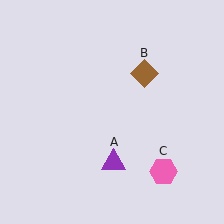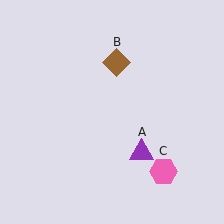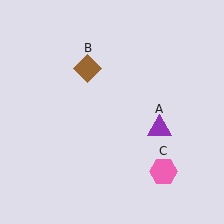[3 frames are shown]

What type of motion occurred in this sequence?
The purple triangle (object A), brown diamond (object B) rotated counterclockwise around the center of the scene.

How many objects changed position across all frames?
2 objects changed position: purple triangle (object A), brown diamond (object B).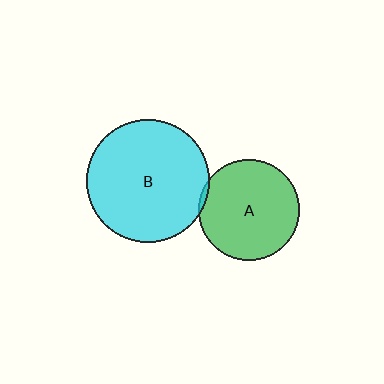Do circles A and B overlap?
Yes.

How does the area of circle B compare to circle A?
Approximately 1.5 times.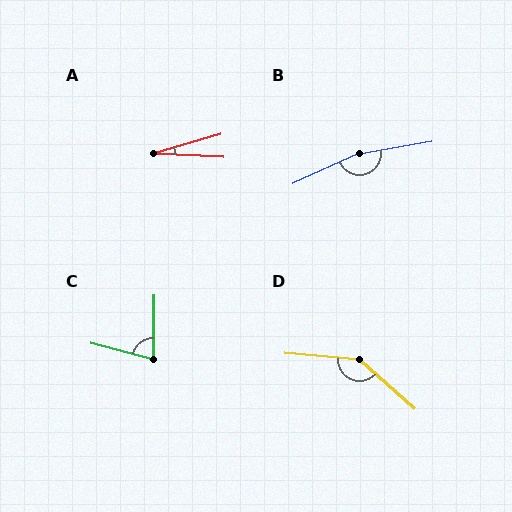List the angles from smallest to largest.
A (20°), C (76°), D (143°), B (165°).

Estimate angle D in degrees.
Approximately 143 degrees.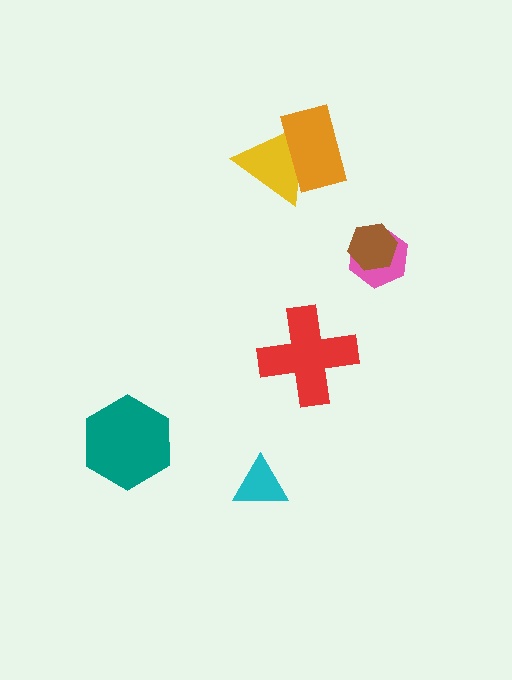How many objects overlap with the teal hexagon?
0 objects overlap with the teal hexagon.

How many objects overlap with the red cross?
0 objects overlap with the red cross.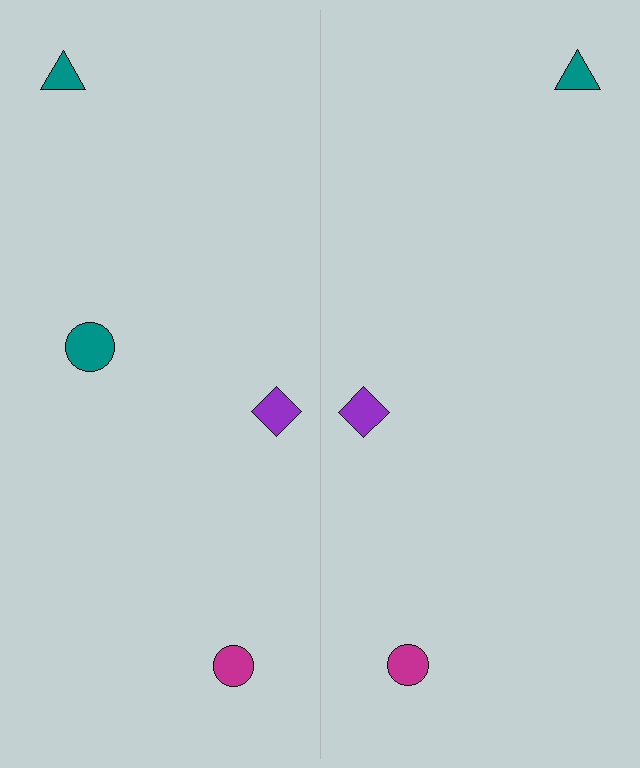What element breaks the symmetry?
A teal circle is missing from the right side.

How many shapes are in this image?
There are 7 shapes in this image.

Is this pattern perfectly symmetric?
No, the pattern is not perfectly symmetric. A teal circle is missing from the right side.